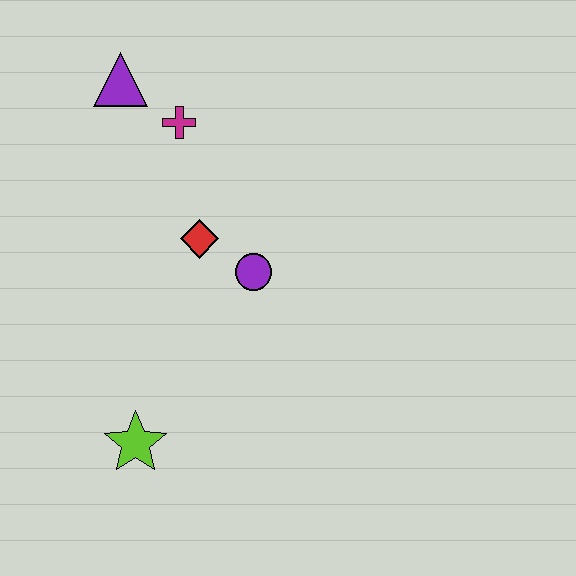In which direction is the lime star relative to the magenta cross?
The lime star is below the magenta cross.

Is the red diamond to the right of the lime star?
Yes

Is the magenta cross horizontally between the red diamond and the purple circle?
No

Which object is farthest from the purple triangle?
The lime star is farthest from the purple triangle.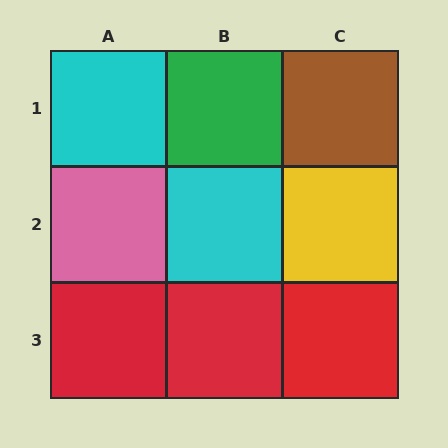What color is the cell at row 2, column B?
Cyan.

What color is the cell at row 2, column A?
Pink.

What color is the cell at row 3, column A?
Red.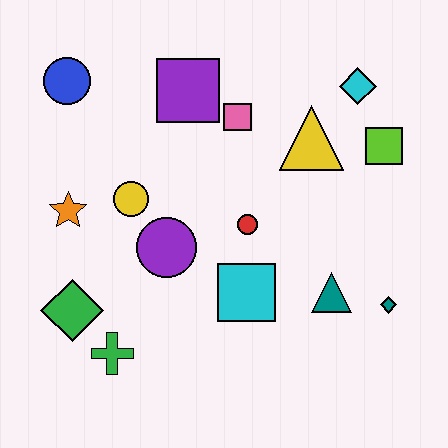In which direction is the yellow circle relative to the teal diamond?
The yellow circle is to the left of the teal diamond.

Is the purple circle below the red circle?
Yes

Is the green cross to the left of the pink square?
Yes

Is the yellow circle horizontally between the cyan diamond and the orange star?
Yes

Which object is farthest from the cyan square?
The blue circle is farthest from the cyan square.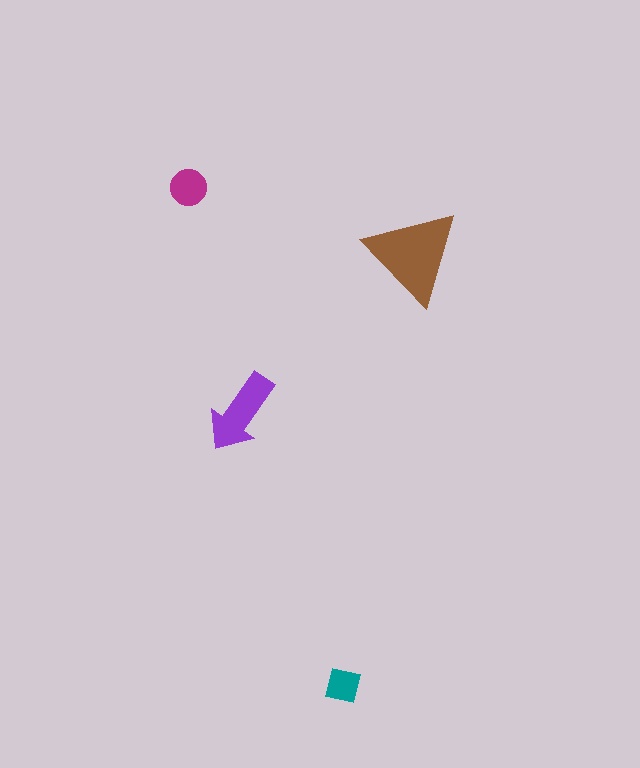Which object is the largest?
The brown triangle.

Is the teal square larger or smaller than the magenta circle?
Smaller.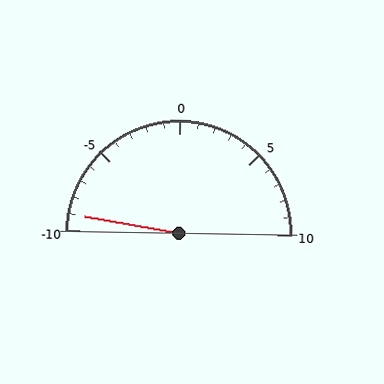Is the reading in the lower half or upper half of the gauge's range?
The reading is in the lower half of the range (-10 to 10).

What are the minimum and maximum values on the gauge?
The gauge ranges from -10 to 10.